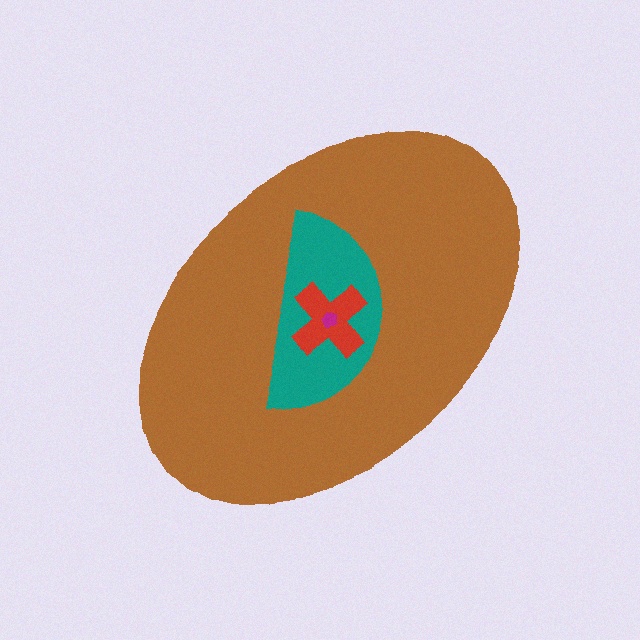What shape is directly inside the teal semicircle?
The red cross.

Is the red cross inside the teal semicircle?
Yes.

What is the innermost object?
The magenta pentagon.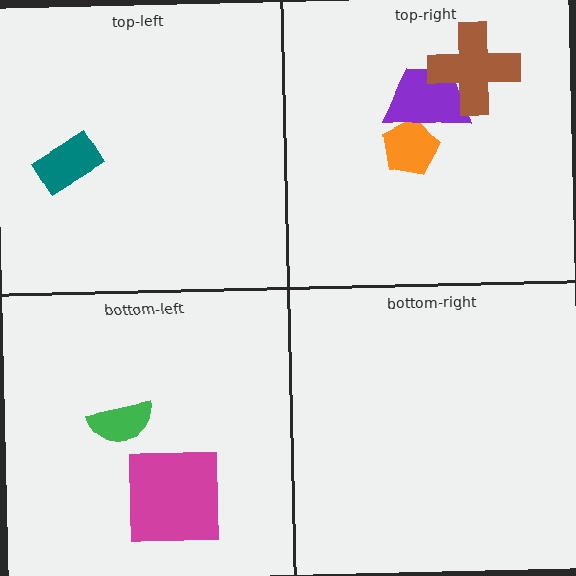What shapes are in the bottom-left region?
The green semicircle, the magenta square.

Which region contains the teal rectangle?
The top-left region.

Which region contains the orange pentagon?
The top-right region.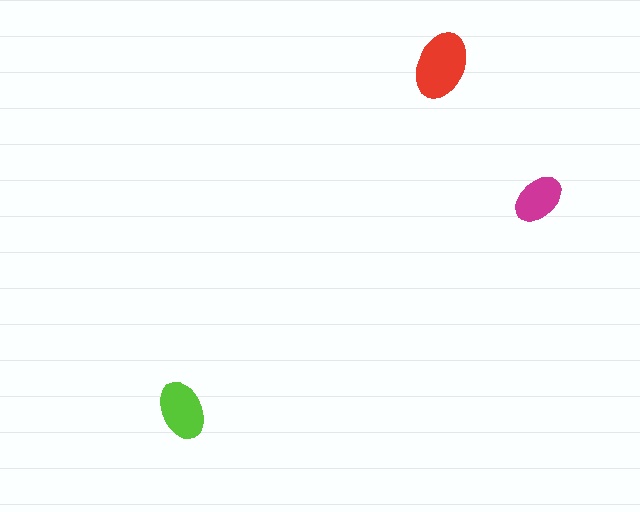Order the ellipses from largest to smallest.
the red one, the lime one, the magenta one.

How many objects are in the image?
There are 3 objects in the image.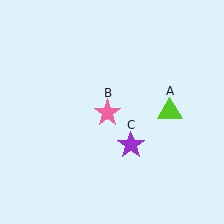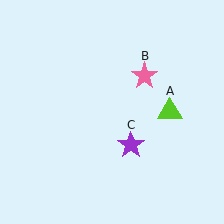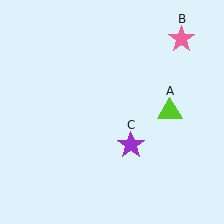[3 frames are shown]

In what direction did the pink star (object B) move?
The pink star (object B) moved up and to the right.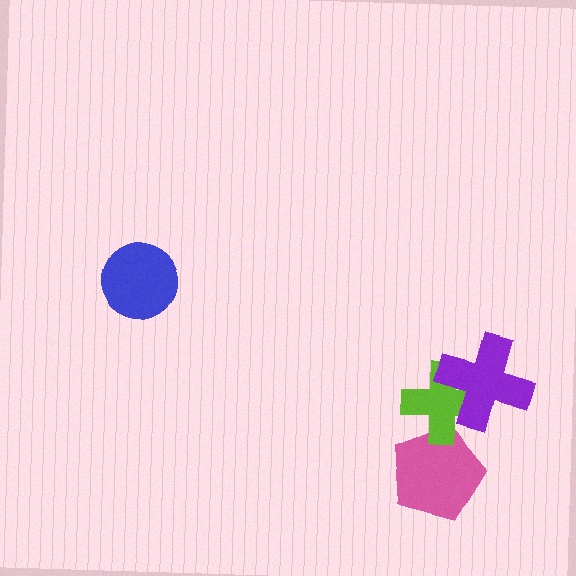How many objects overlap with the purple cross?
1 object overlaps with the purple cross.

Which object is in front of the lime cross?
The purple cross is in front of the lime cross.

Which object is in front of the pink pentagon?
The lime cross is in front of the pink pentagon.